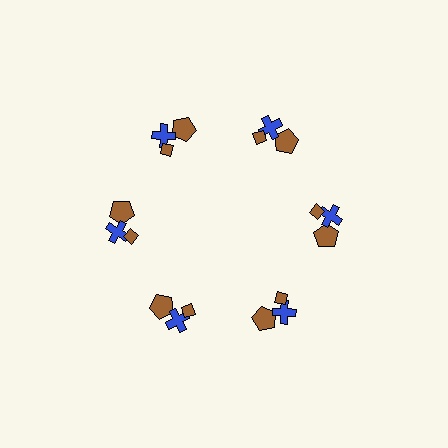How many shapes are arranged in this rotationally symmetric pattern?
There are 18 shapes, arranged in 6 groups of 3.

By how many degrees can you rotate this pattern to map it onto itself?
The pattern maps onto itself every 60 degrees of rotation.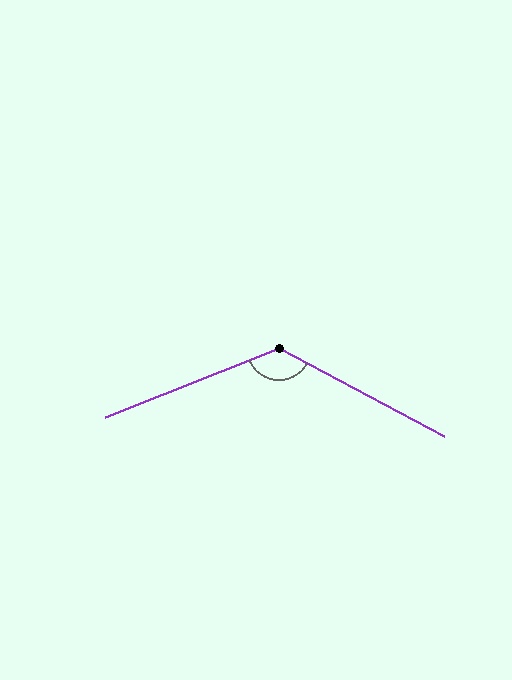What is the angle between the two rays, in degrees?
Approximately 130 degrees.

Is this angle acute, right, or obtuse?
It is obtuse.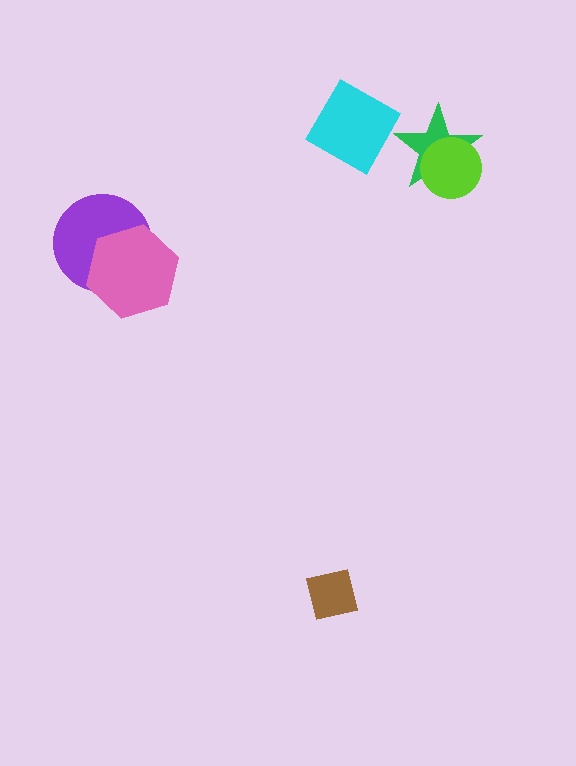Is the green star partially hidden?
Yes, it is partially covered by another shape.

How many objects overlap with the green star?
1 object overlaps with the green star.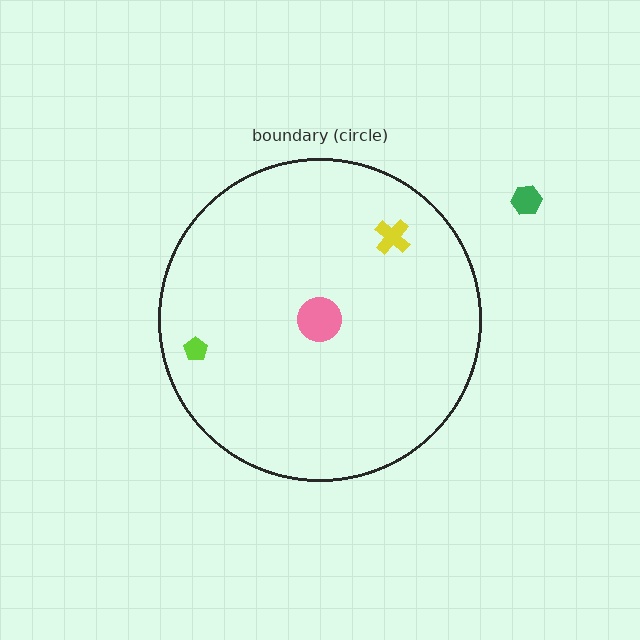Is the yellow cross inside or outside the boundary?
Inside.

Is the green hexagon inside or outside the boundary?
Outside.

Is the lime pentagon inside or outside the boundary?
Inside.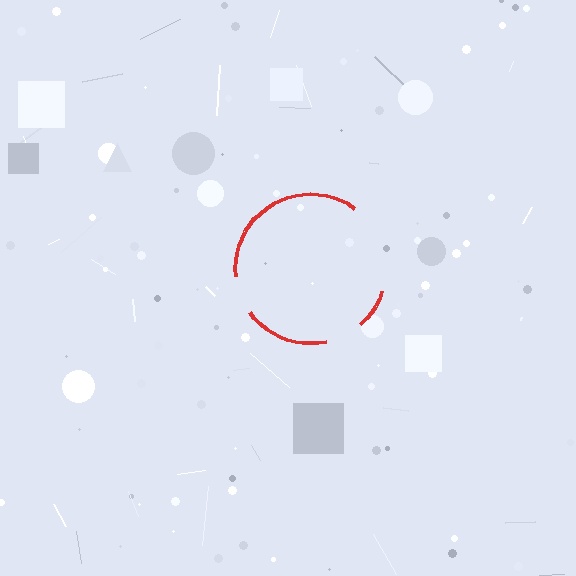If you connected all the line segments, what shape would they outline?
They would outline a circle.